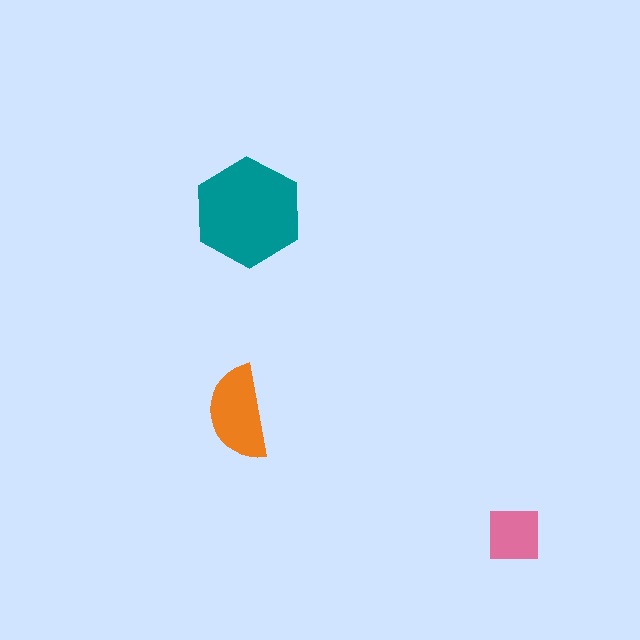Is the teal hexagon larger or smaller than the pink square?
Larger.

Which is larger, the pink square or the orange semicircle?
The orange semicircle.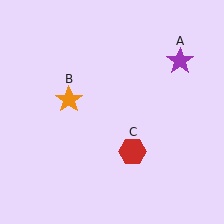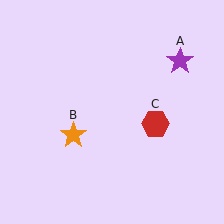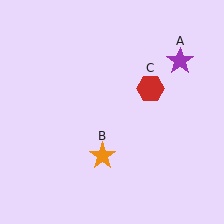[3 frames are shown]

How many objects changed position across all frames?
2 objects changed position: orange star (object B), red hexagon (object C).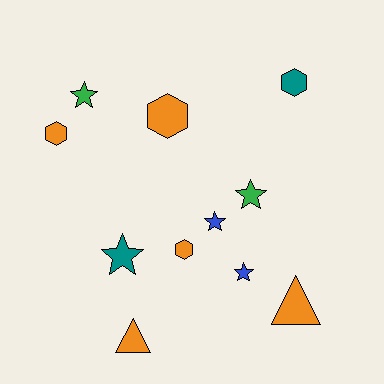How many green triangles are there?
There are no green triangles.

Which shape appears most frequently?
Star, with 5 objects.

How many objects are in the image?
There are 11 objects.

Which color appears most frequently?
Orange, with 5 objects.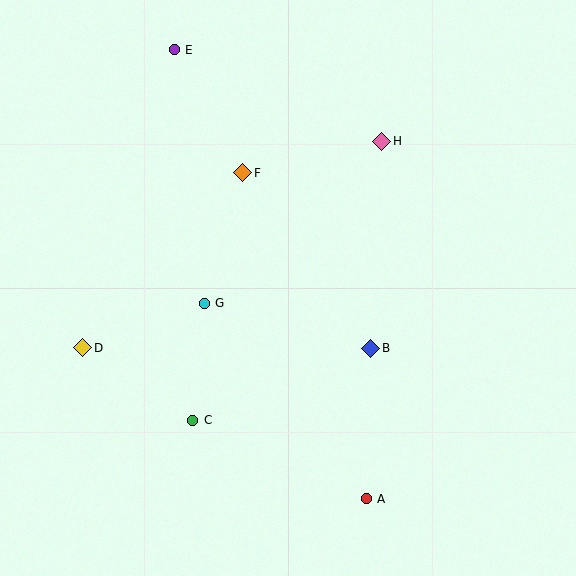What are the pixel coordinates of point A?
Point A is at (366, 499).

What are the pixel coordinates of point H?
Point H is at (382, 141).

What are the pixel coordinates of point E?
Point E is at (174, 50).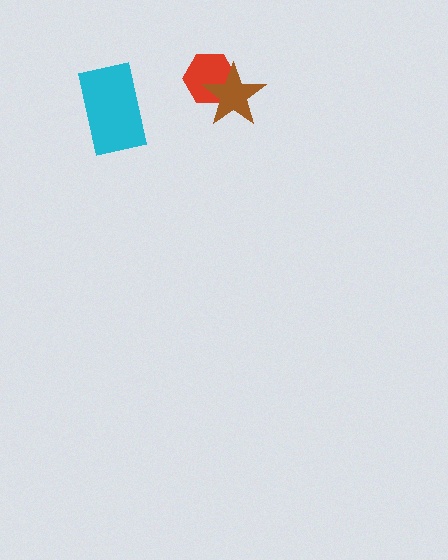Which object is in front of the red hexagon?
The brown star is in front of the red hexagon.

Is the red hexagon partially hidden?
Yes, it is partially covered by another shape.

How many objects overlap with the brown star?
1 object overlaps with the brown star.